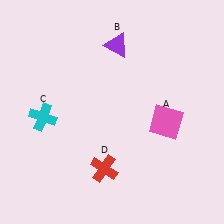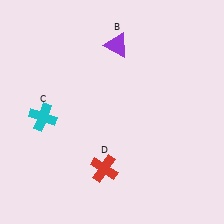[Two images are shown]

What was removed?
The pink square (A) was removed in Image 2.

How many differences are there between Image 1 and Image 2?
There is 1 difference between the two images.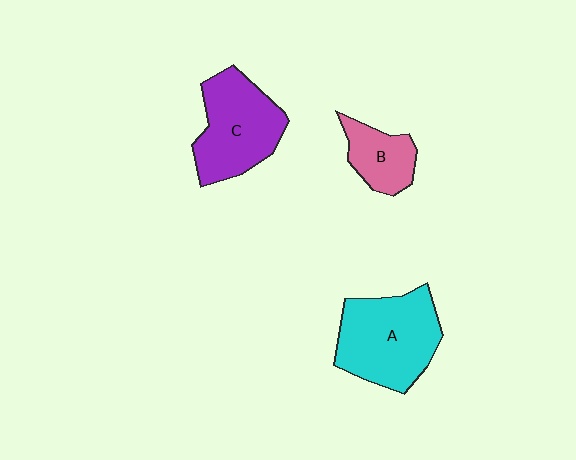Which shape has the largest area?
Shape A (cyan).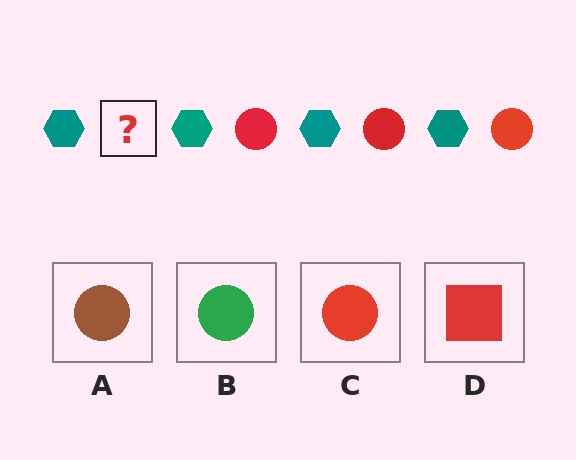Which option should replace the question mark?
Option C.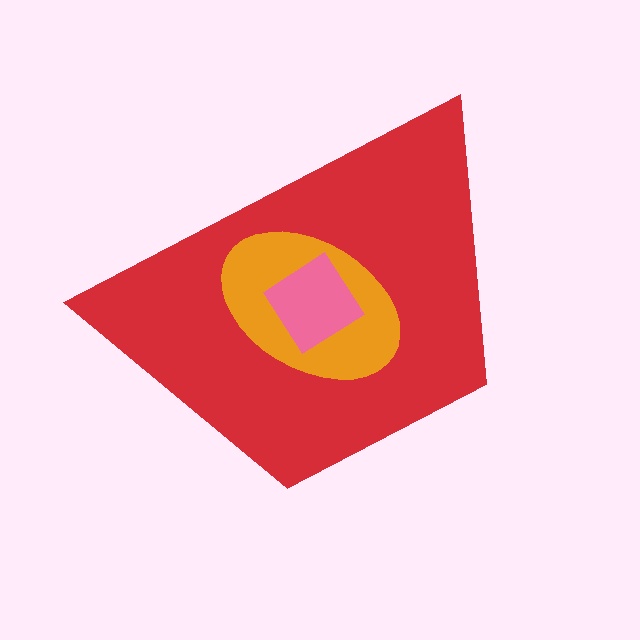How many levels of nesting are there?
3.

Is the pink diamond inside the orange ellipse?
Yes.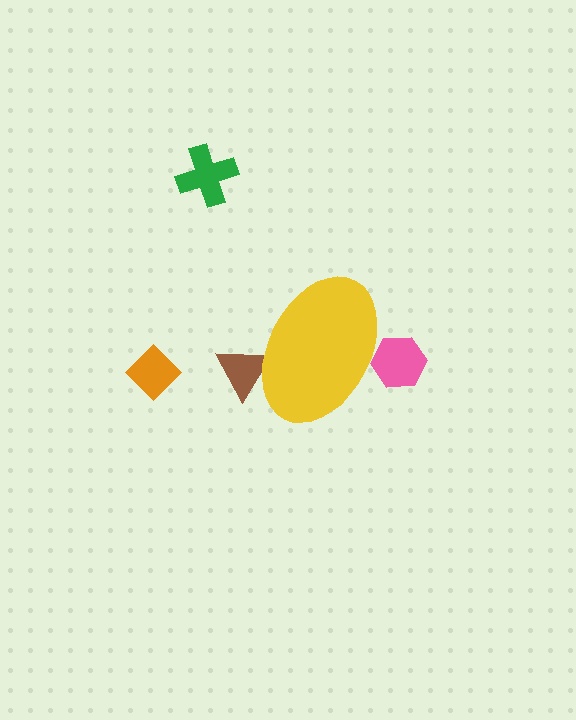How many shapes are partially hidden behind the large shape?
2 shapes are partially hidden.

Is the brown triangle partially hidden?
Yes, the brown triangle is partially hidden behind the yellow ellipse.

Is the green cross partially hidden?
No, the green cross is fully visible.